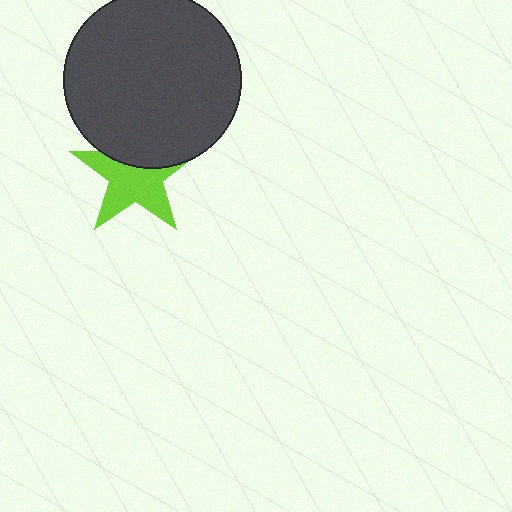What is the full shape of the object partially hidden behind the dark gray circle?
The partially hidden object is a lime star.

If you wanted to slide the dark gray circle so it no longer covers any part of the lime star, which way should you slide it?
Slide it up — that is the most direct way to separate the two shapes.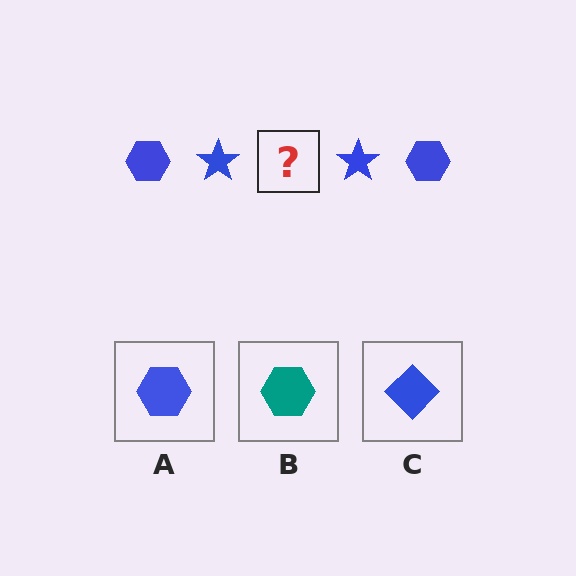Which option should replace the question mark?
Option A.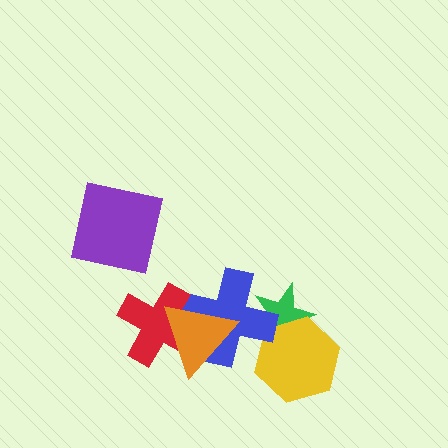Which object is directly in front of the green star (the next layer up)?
The yellow hexagon is directly in front of the green star.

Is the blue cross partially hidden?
Yes, it is partially covered by another shape.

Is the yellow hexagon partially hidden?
Yes, it is partially covered by another shape.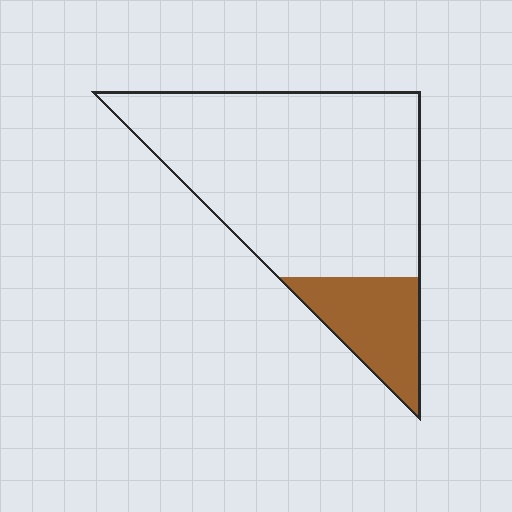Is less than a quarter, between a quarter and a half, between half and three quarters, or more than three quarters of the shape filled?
Less than a quarter.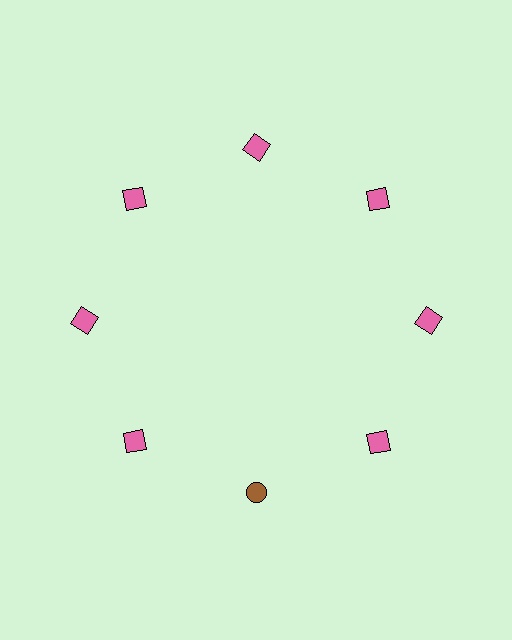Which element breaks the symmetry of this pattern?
The brown circle at roughly the 6 o'clock position breaks the symmetry. All other shapes are pink squares.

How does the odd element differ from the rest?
It differs in both color (brown instead of pink) and shape (circle instead of square).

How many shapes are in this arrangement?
There are 8 shapes arranged in a ring pattern.